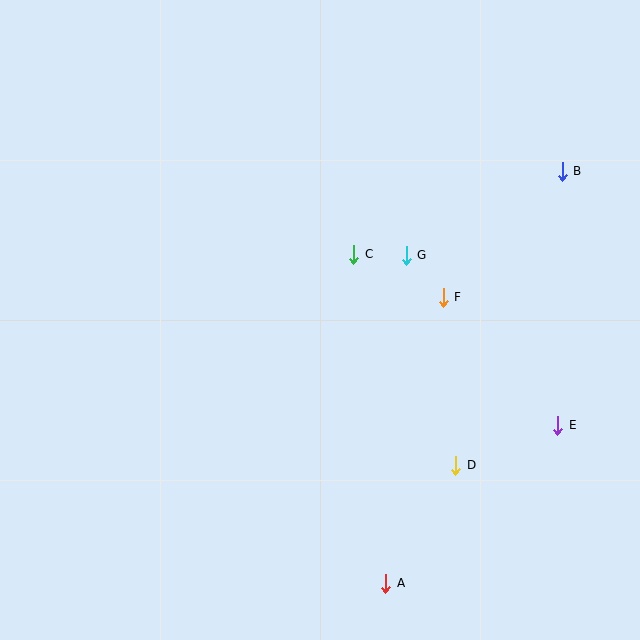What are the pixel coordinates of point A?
Point A is at (386, 583).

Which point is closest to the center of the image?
Point C at (354, 254) is closest to the center.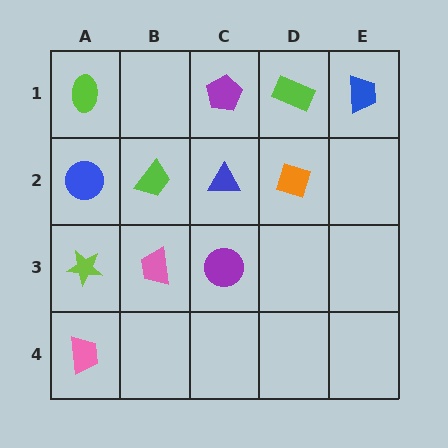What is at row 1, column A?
A lime ellipse.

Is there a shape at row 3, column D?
No, that cell is empty.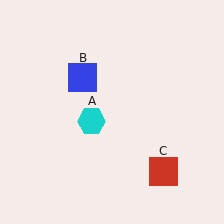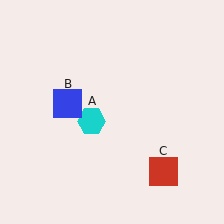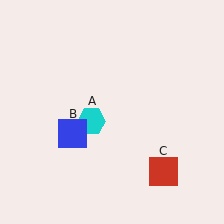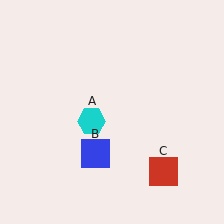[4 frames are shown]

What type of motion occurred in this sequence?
The blue square (object B) rotated counterclockwise around the center of the scene.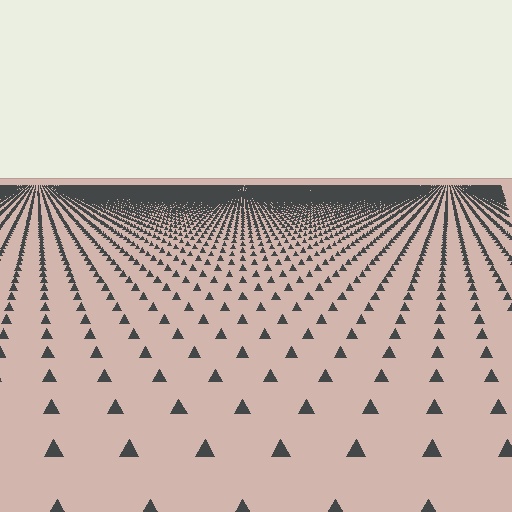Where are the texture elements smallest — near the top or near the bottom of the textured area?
Near the top.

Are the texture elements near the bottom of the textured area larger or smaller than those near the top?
Larger. Near the bottom, elements are closer to the viewer and appear at a bigger on-screen size.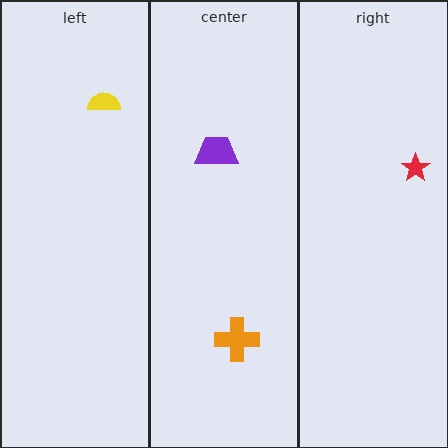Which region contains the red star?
The right region.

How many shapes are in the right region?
1.